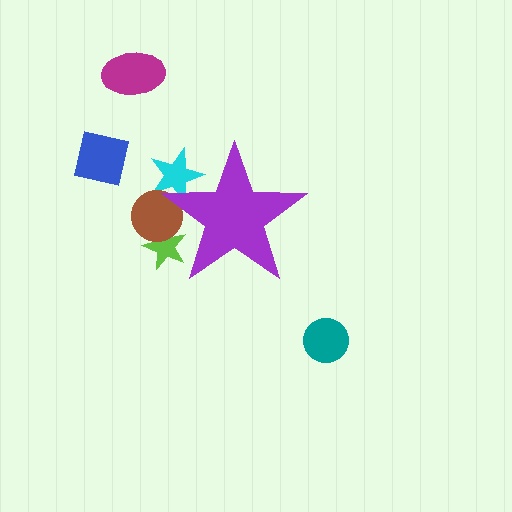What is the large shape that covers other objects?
A purple star.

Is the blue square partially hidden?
No, the blue square is fully visible.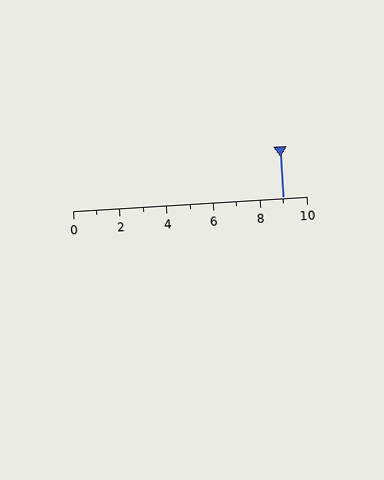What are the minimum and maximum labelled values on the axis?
The axis runs from 0 to 10.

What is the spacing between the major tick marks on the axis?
The major ticks are spaced 2 apart.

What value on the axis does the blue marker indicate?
The marker indicates approximately 9.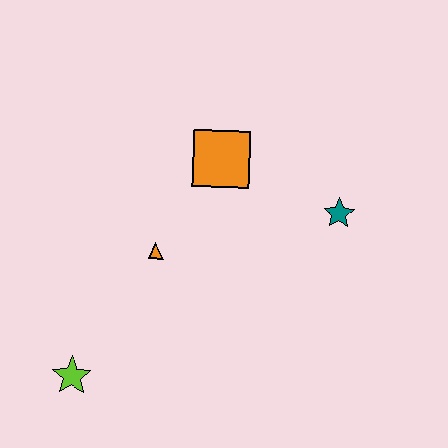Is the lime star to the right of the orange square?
No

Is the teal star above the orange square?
No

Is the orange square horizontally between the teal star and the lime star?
Yes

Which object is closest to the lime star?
The orange triangle is closest to the lime star.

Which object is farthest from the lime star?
The teal star is farthest from the lime star.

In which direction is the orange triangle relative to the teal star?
The orange triangle is to the left of the teal star.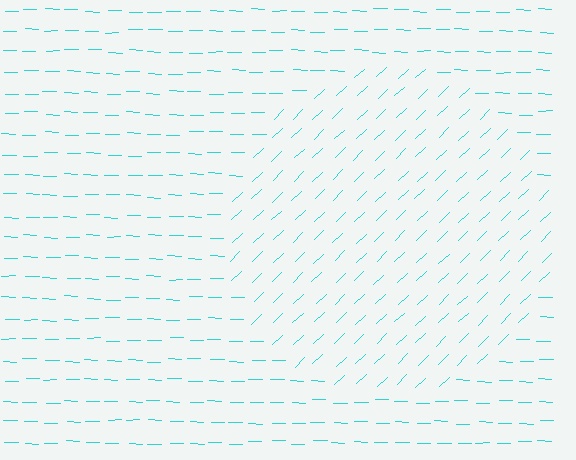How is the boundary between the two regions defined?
The boundary is defined purely by a change in line orientation (approximately 45 degrees difference). All lines are the same color and thickness.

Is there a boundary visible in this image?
Yes, there is a texture boundary formed by a change in line orientation.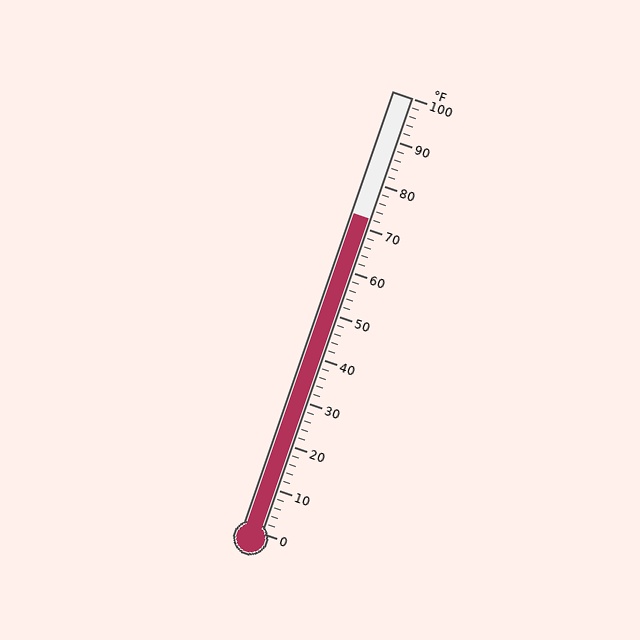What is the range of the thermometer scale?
The thermometer scale ranges from 0°F to 100°F.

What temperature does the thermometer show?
The thermometer shows approximately 72°F.